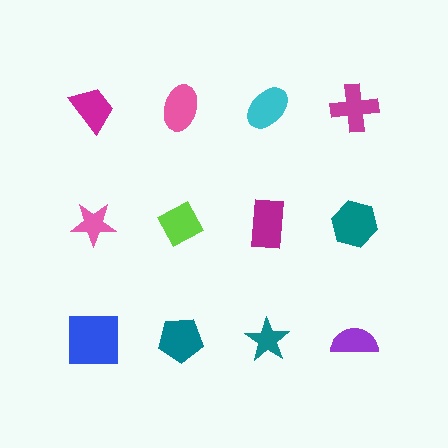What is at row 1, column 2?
A pink ellipse.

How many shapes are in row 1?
4 shapes.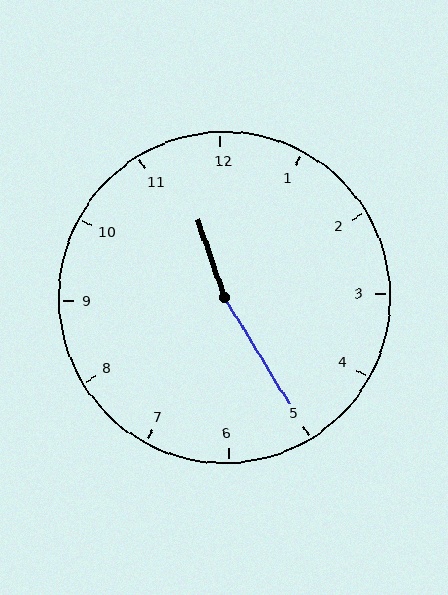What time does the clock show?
11:25.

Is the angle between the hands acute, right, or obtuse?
It is obtuse.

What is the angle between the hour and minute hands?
Approximately 168 degrees.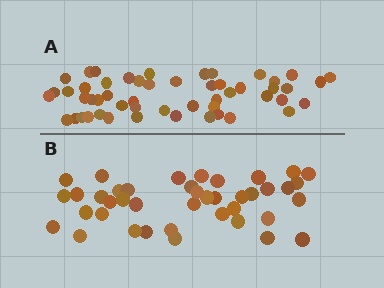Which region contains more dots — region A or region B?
Region A (the top region) has more dots.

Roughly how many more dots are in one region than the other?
Region A has roughly 12 or so more dots than region B.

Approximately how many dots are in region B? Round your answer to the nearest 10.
About 40 dots. (The exact count is 41, which rounds to 40.)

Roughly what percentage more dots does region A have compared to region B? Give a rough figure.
About 25% more.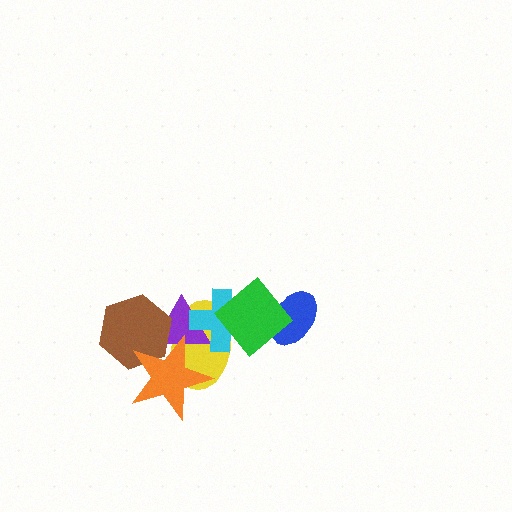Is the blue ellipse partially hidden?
Yes, it is partially covered by another shape.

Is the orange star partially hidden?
No, no other shape covers it.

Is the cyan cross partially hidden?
Yes, it is partially covered by another shape.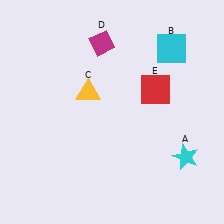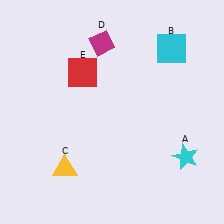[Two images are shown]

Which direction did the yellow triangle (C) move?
The yellow triangle (C) moved down.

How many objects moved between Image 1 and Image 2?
2 objects moved between the two images.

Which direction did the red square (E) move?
The red square (E) moved left.